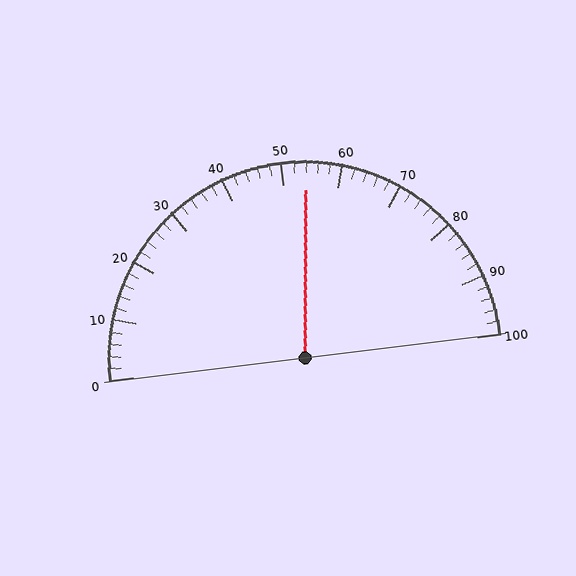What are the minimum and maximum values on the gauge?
The gauge ranges from 0 to 100.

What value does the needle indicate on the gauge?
The needle indicates approximately 54.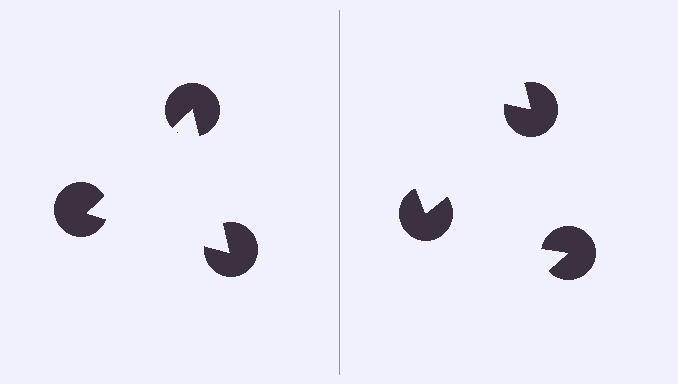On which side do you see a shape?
An illusory triangle appears on the left side. On the right side the wedge cuts are rotated, so no coherent shape forms.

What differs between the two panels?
The pac-man discs are positioned identically on both sides; only the wedge orientations differ. On the left they align to a triangle; on the right they are misaligned.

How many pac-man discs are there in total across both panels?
6 — 3 on each side.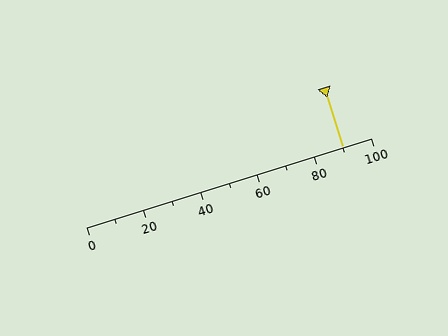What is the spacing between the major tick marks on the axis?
The major ticks are spaced 20 apart.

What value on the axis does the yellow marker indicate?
The marker indicates approximately 90.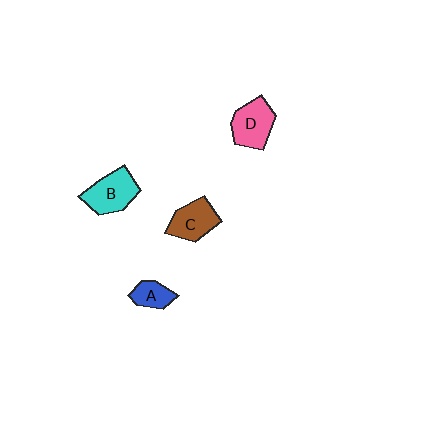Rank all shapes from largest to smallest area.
From largest to smallest: B (cyan), D (pink), C (brown), A (blue).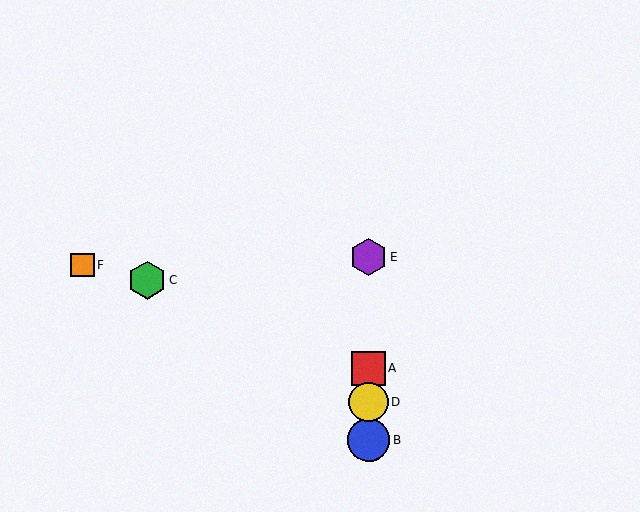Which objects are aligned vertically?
Objects A, B, D, E are aligned vertically.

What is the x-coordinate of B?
Object B is at x≈369.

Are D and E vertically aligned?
Yes, both are at x≈369.